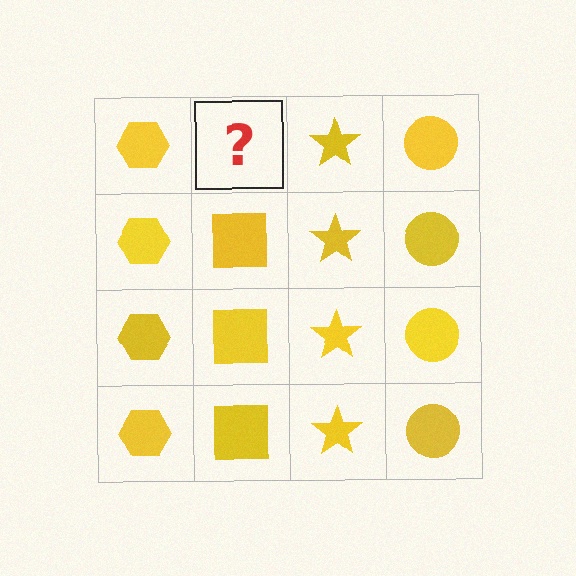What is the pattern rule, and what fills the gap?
The rule is that each column has a consistent shape. The gap should be filled with a yellow square.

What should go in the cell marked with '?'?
The missing cell should contain a yellow square.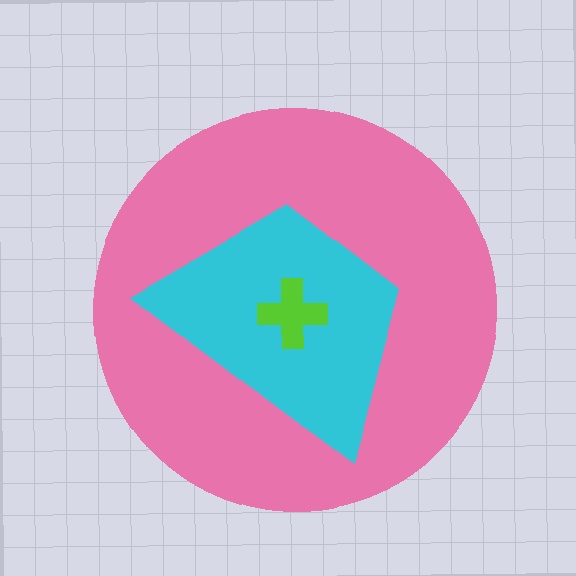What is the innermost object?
The lime cross.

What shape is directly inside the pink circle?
The cyan trapezoid.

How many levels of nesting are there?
3.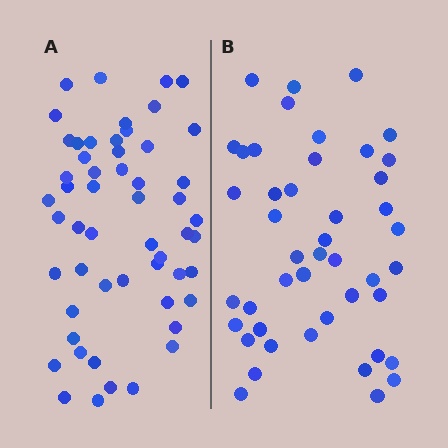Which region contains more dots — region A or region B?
Region A (the left region) has more dots.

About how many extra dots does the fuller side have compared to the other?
Region A has roughly 8 or so more dots than region B.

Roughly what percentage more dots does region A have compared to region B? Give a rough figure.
About 20% more.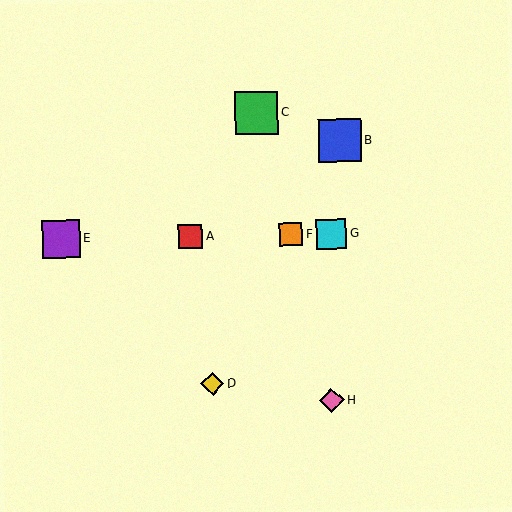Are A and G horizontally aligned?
Yes, both are at y≈237.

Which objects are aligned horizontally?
Objects A, E, F, G are aligned horizontally.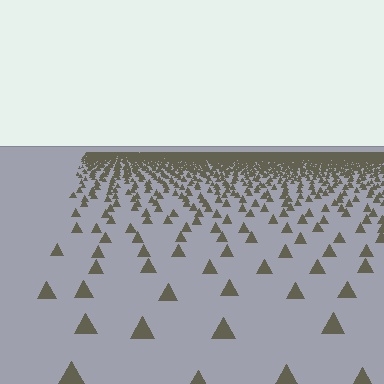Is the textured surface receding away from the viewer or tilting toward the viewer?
The surface is receding away from the viewer. Texture elements get smaller and denser toward the top.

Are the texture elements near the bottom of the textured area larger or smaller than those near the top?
Larger. Near the bottom, elements are closer to the viewer and appear at a bigger on-screen size.